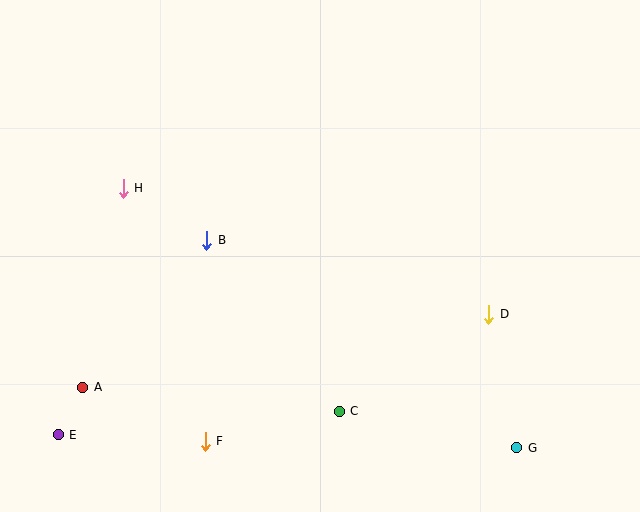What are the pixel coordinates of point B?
Point B is at (207, 240).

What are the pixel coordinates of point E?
Point E is at (58, 435).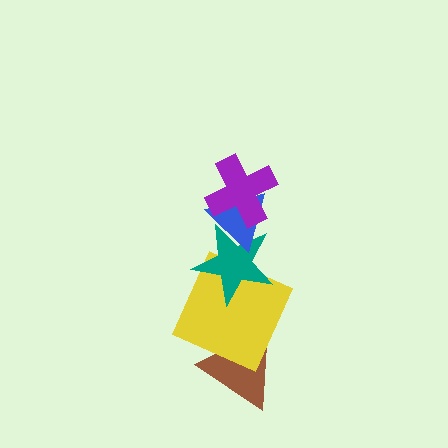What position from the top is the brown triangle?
The brown triangle is 5th from the top.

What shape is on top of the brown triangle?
The yellow square is on top of the brown triangle.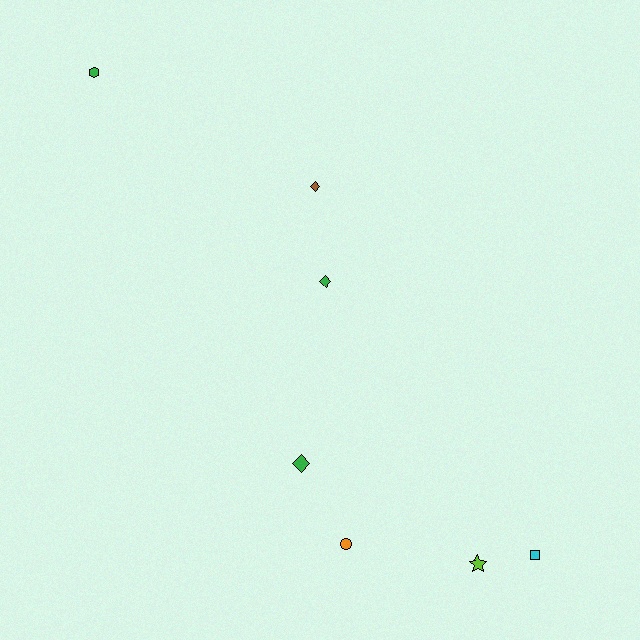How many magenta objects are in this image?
There are no magenta objects.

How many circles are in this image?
There is 1 circle.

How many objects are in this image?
There are 7 objects.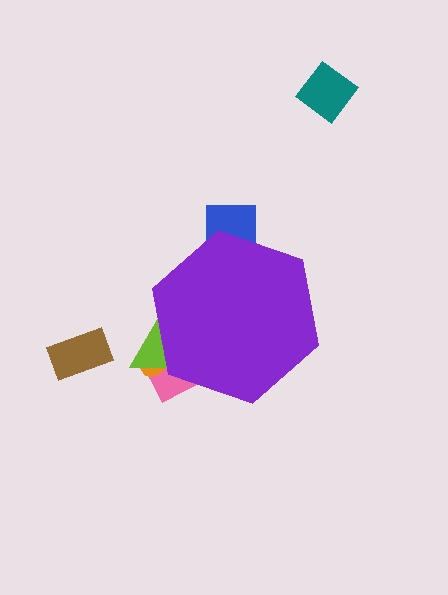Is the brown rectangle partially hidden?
No, the brown rectangle is fully visible.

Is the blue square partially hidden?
Yes, the blue square is partially hidden behind the purple hexagon.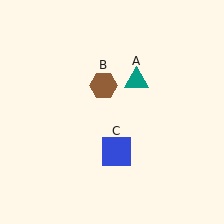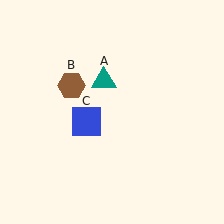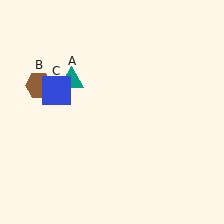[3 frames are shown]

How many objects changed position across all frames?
3 objects changed position: teal triangle (object A), brown hexagon (object B), blue square (object C).